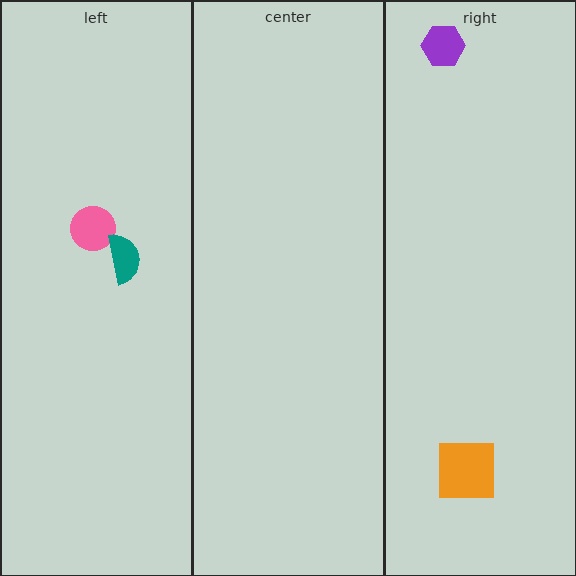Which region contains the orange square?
The right region.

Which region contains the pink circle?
The left region.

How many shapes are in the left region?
2.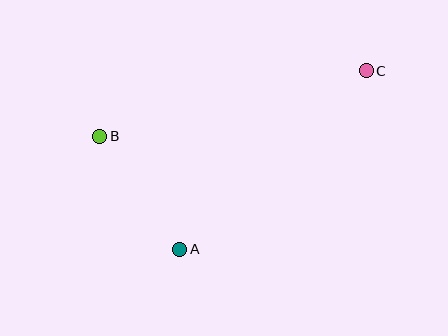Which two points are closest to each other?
Points A and B are closest to each other.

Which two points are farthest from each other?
Points B and C are farthest from each other.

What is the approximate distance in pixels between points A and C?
The distance between A and C is approximately 258 pixels.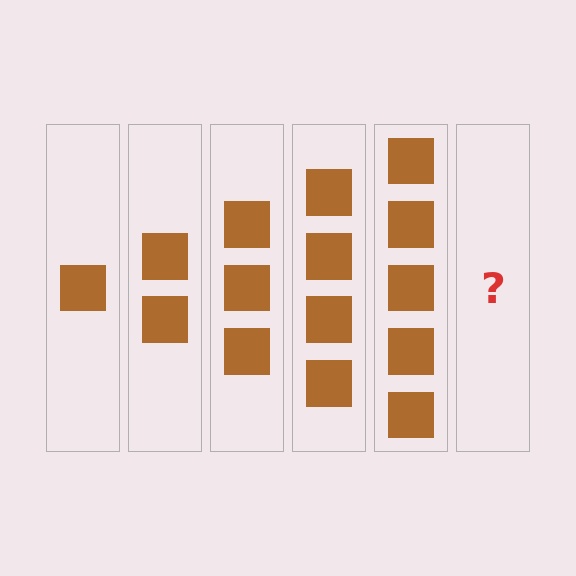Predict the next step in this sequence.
The next step is 6 squares.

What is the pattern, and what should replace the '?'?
The pattern is that each step adds one more square. The '?' should be 6 squares.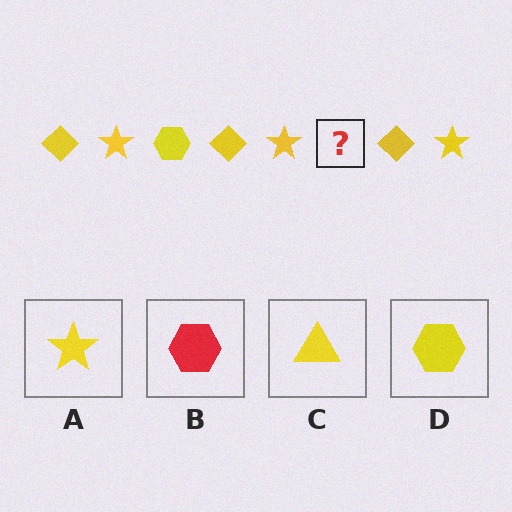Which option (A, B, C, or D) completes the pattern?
D.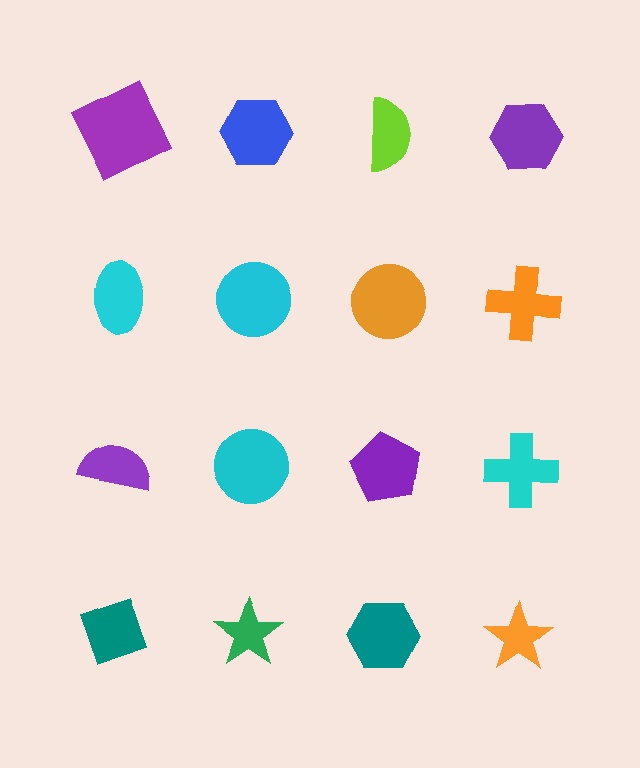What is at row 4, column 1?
A teal diamond.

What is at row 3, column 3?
A purple pentagon.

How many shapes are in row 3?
4 shapes.